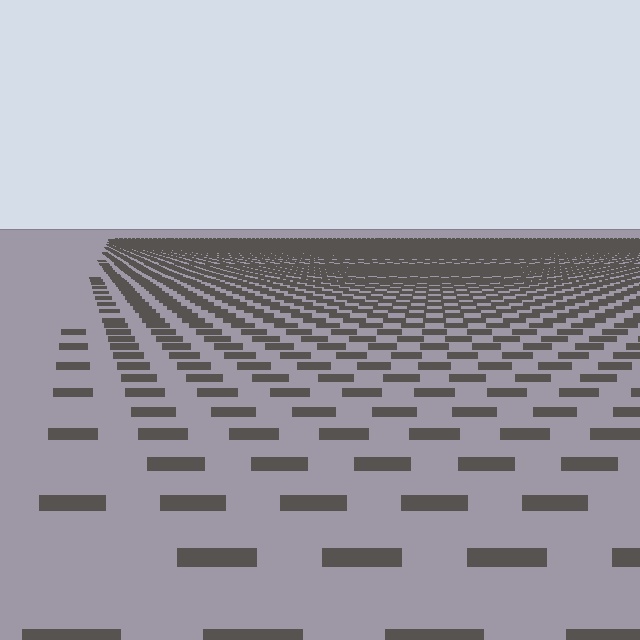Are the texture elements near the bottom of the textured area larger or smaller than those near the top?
Larger. Near the bottom, elements are closer to the viewer and appear at a bigger on-screen size.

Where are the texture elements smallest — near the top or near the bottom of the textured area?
Near the top.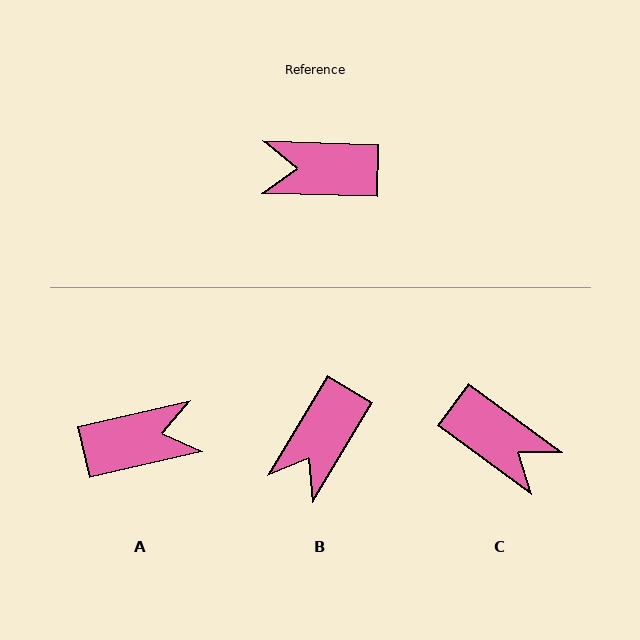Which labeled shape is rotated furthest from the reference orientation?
A, about 165 degrees away.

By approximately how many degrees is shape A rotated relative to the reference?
Approximately 165 degrees clockwise.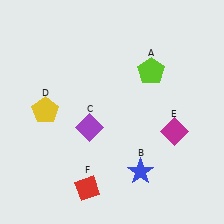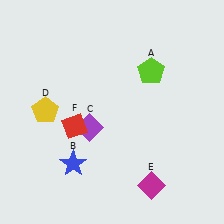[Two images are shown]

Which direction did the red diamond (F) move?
The red diamond (F) moved up.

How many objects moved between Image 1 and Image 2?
3 objects moved between the two images.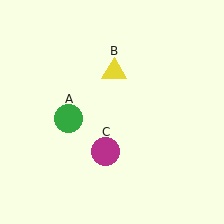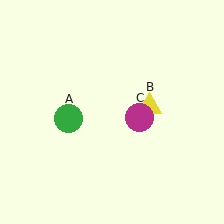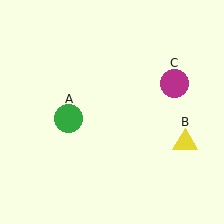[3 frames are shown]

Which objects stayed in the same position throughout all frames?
Green circle (object A) remained stationary.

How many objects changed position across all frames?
2 objects changed position: yellow triangle (object B), magenta circle (object C).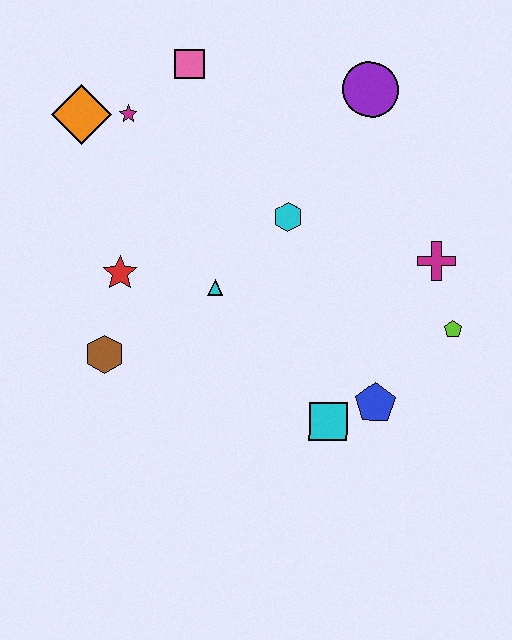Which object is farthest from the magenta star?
The lime pentagon is farthest from the magenta star.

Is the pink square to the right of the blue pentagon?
No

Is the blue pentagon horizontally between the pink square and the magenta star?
No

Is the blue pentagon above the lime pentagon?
No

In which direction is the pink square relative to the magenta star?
The pink square is to the right of the magenta star.